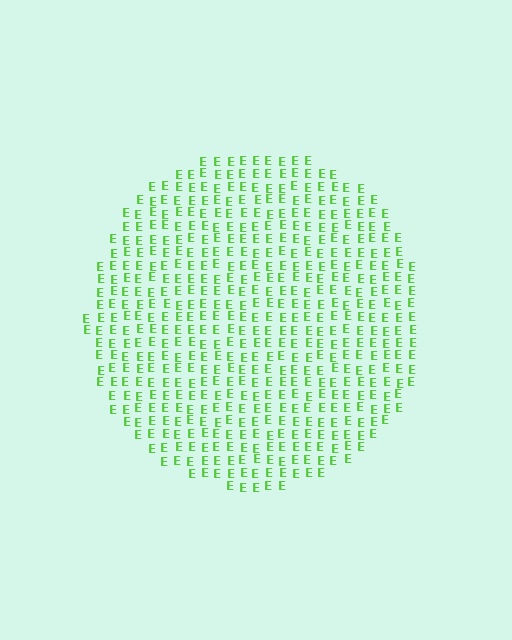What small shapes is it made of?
It is made of small letter E's.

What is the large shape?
The large shape is a circle.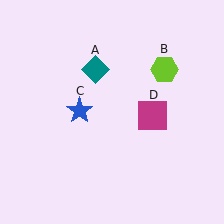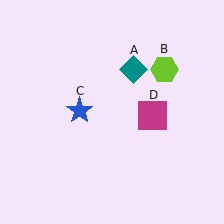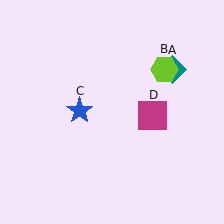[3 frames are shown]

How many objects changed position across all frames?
1 object changed position: teal diamond (object A).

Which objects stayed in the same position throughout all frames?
Lime hexagon (object B) and blue star (object C) and magenta square (object D) remained stationary.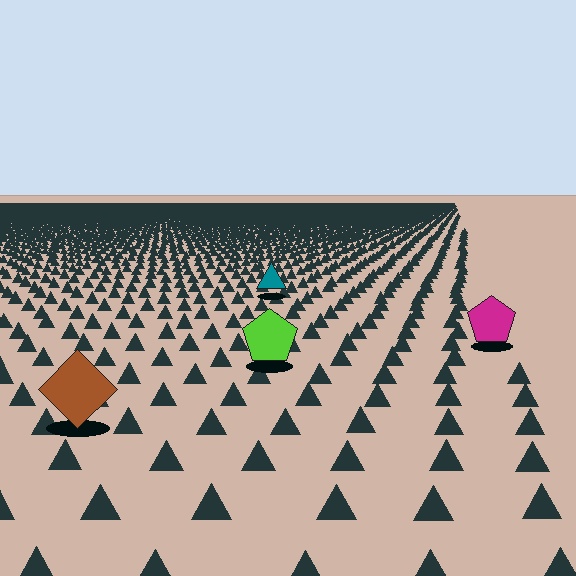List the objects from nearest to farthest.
From nearest to farthest: the brown diamond, the lime pentagon, the magenta pentagon, the teal triangle.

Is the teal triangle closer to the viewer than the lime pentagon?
No. The lime pentagon is closer — you can tell from the texture gradient: the ground texture is coarser near it.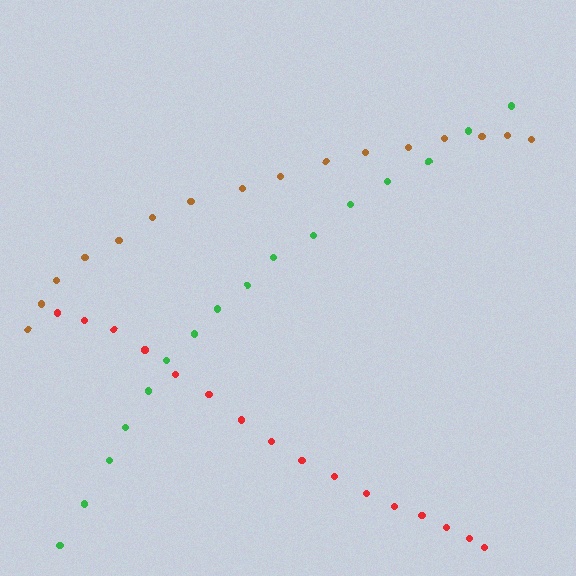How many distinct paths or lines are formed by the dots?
There are 3 distinct paths.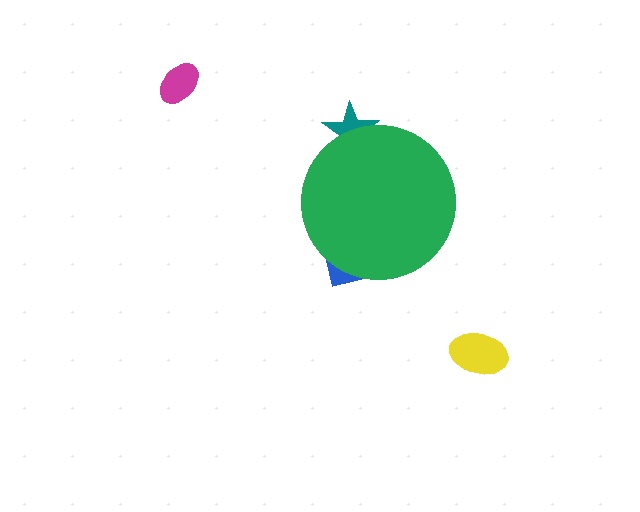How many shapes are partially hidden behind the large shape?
2 shapes are partially hidden.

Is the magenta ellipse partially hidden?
No, the magenta ellipse is fully visible.